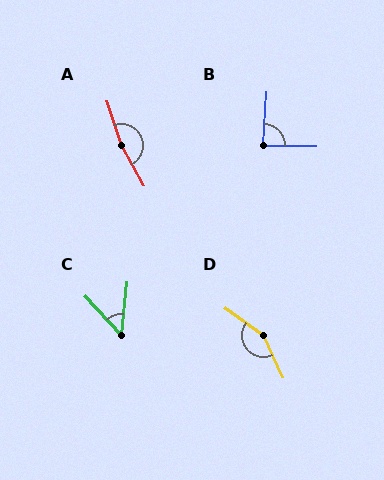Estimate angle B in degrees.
Approximately 87 degrees.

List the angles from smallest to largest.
C (49°), B (87°), D (150°), A (169°).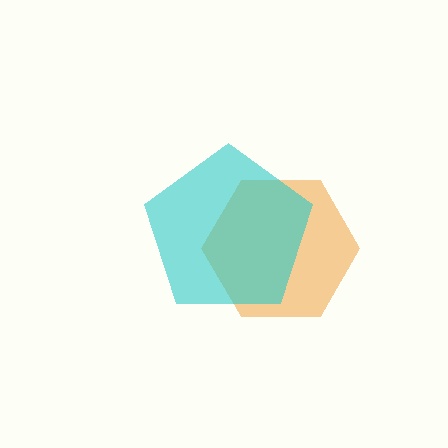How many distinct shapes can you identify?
There are 2 distinct shapes: an orange hexagon, a cyan pentagon.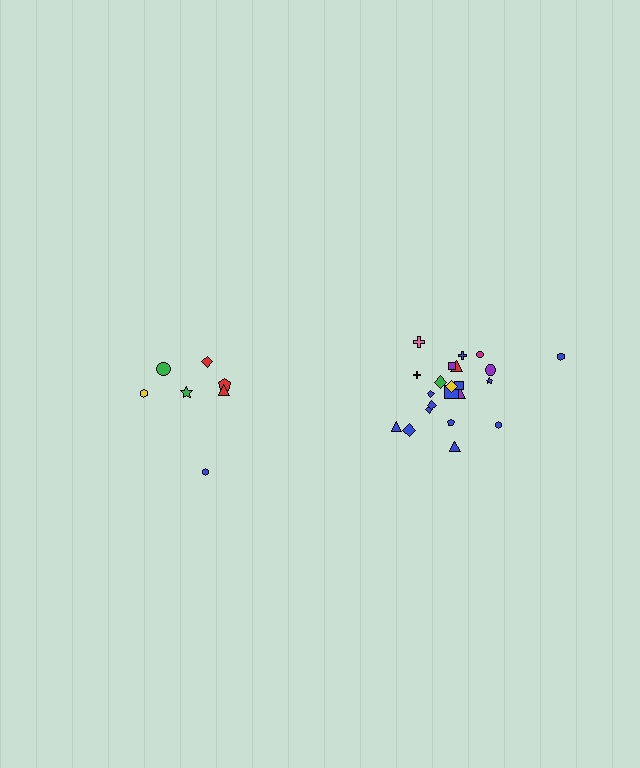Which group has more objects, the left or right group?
The right group.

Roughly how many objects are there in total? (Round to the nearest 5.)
Roughly 30 objects in total.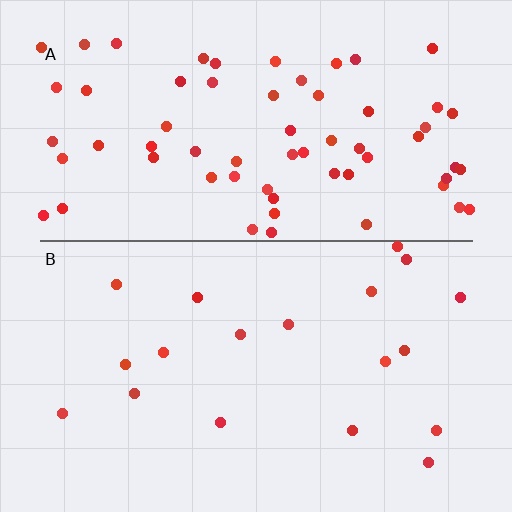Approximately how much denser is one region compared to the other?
Approximately 3.4× — region A over region B.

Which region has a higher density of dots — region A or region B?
A (the top).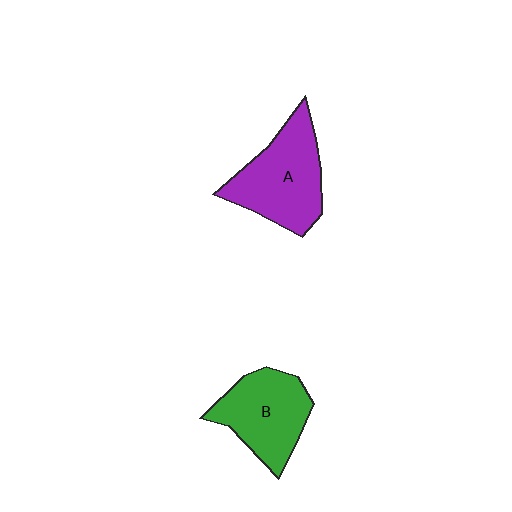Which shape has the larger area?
Shape A (purple).